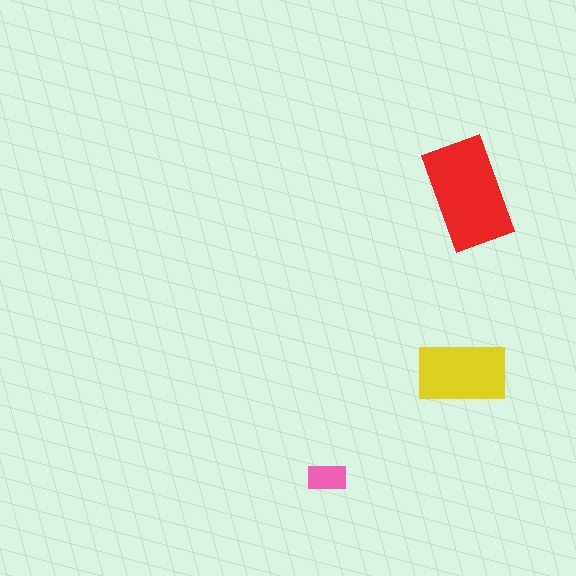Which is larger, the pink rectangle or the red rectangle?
The red one.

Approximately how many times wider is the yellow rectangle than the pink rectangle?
About 2.5 times wider.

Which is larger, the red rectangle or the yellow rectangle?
The red one.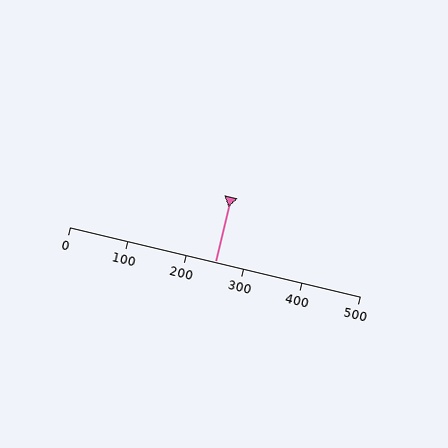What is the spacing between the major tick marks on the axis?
The major ticks are spaced 100 apart.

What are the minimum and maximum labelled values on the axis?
The axis runs from 0 to 500.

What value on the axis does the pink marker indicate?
The marker indicates approximately 250.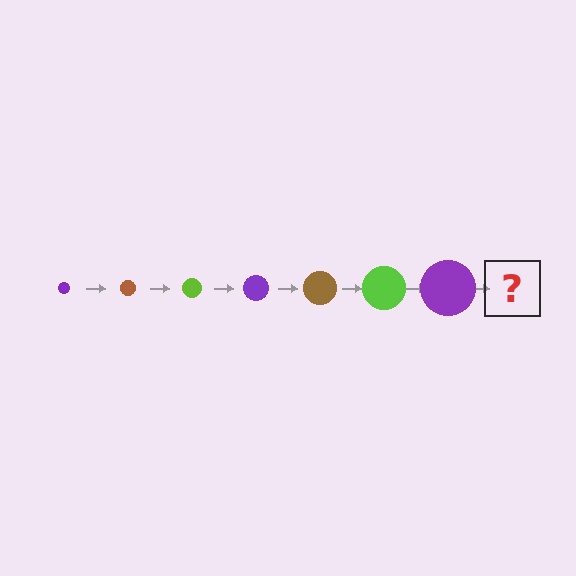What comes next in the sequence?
The next element should be a brown circle, larger than the previous one.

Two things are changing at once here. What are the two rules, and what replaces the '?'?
The two rules are that the circle grows larger each step and the color cycles through purple, brown, and lime. The '?' should be a brown circle, larger than the previous one.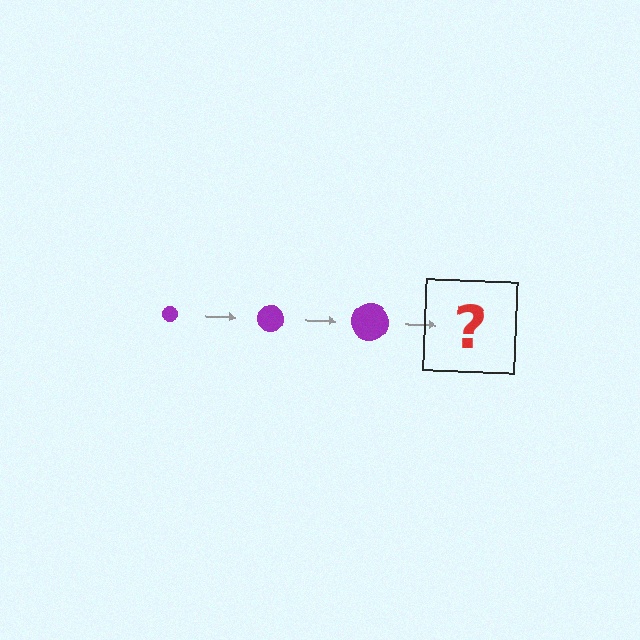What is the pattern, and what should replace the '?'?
The pattern is that the circle gets progressively larger each step. The '?' should be a purple circle, larger than the previous one.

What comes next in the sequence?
The next element should be a purple circle, larger than the previous one.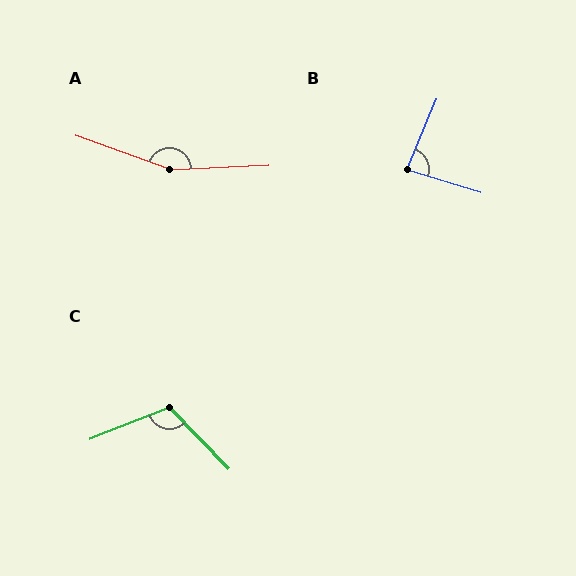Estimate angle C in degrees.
Approximately 112 degrees.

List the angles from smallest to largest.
B (84°), C (112°), A (158°).